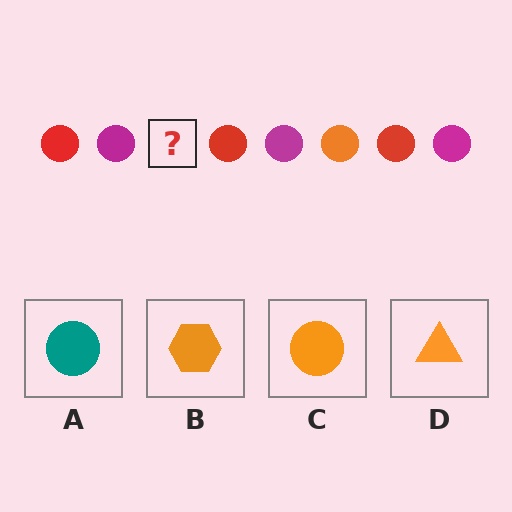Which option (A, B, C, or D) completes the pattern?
C.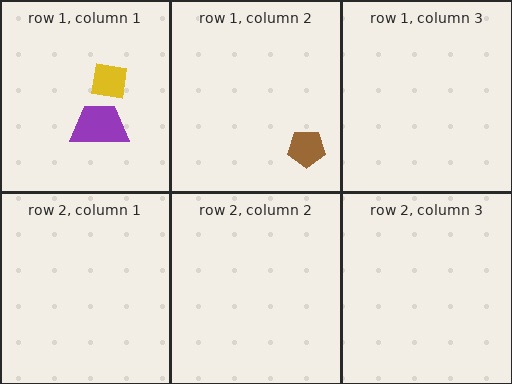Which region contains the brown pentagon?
The row 1, column 2 region.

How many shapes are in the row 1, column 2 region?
1.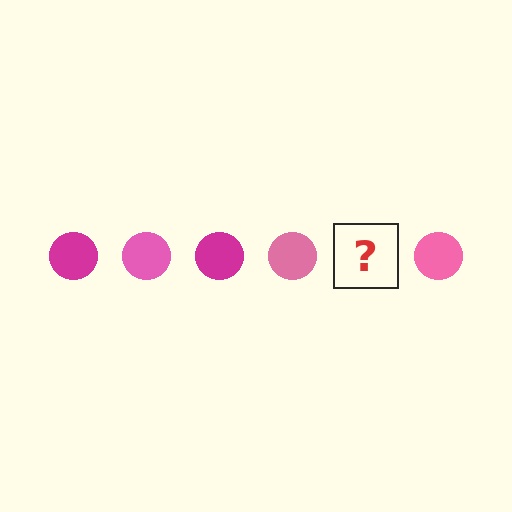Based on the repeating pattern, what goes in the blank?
The blank should be a magenta circle.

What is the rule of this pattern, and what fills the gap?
The rule is that the pattern cycles through magenta, pink circles. The gap should be filled with a magenta circle.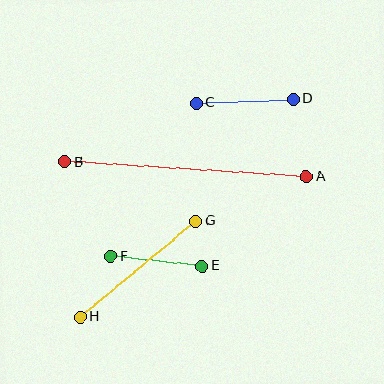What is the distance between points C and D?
The distance is approximately 97 pixels.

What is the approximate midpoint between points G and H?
The midpoint is at approximately (138, 269) pixels.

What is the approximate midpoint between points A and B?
The midpoint is at approximately (186, 169) pixels.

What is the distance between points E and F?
The distance is approximately 92 pixels.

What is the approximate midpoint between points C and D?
The midpoint is at approximately (245, 101) pixels.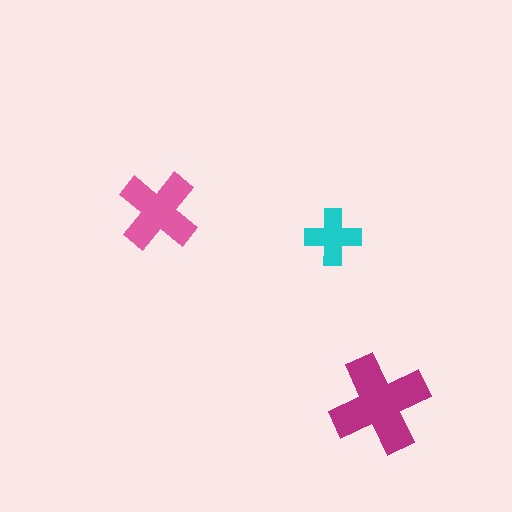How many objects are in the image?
There are 3 objects in the image.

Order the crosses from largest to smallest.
the magenta one, the pink one, the cyan one.